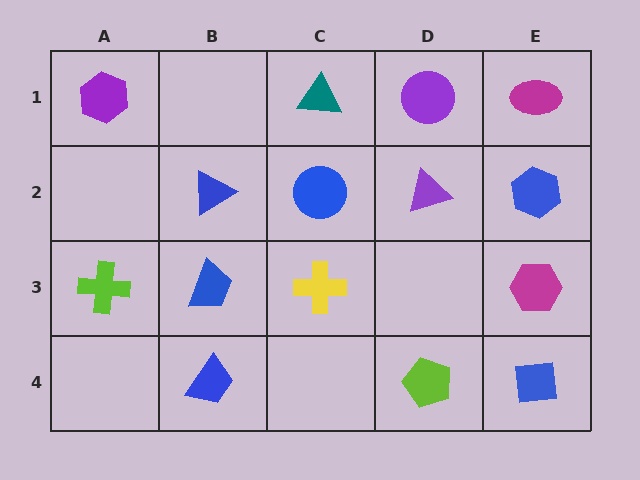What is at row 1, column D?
A purple circle.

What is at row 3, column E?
A magenta hexagon.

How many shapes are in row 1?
4 shapes.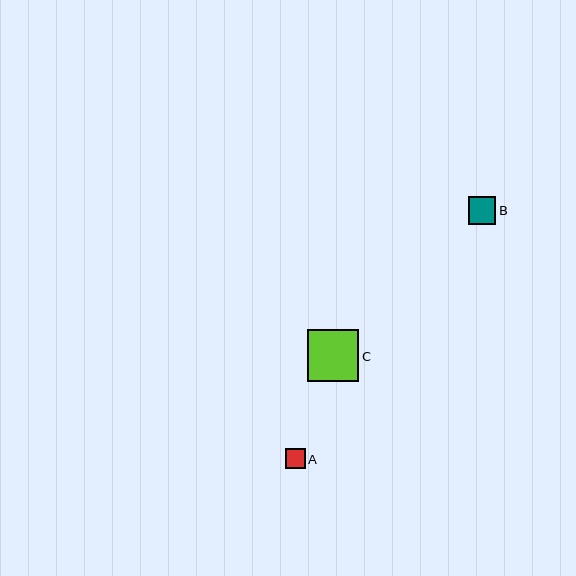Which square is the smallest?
Square A is the smallest with a size of approximately 20 pixels.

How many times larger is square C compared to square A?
Square C is approximately 2.6 times the size of square A.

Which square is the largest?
Square C is the largest with a size of approximately 52 pixels.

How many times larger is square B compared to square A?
Square B is approximately 1.4 times the size of square A.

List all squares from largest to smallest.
From largest to smallest: C, B, A.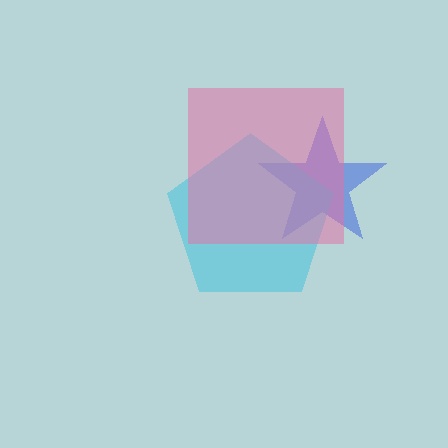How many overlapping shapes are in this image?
There are 3 overlapping shapes in the image.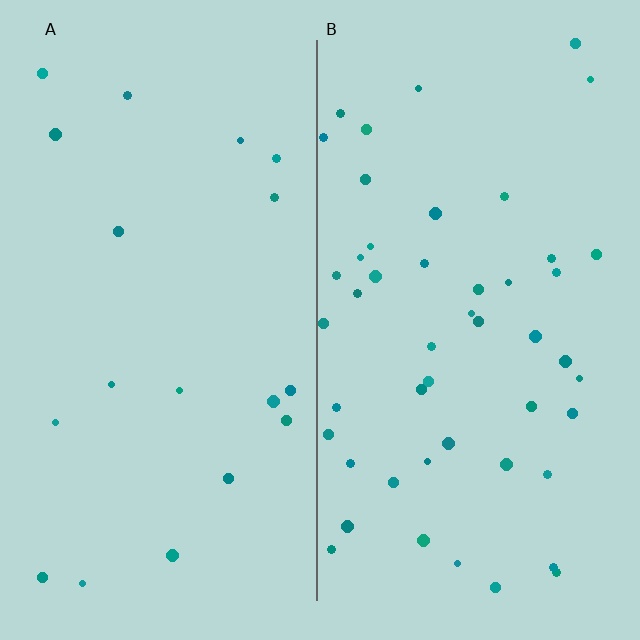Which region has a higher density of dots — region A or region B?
B (the right).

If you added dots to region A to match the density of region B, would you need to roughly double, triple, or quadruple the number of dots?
Approximately triple.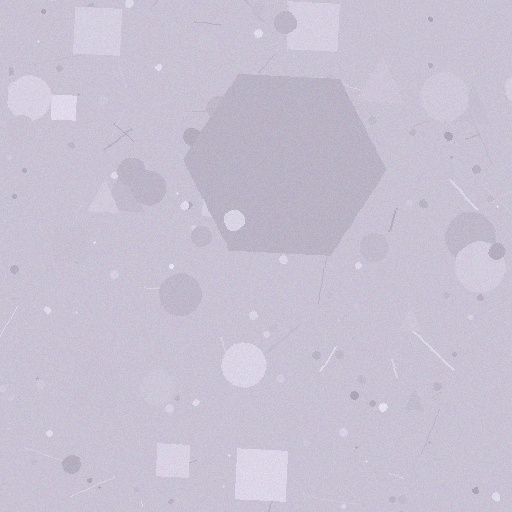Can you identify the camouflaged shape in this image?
The camouflaged shape is a hexagon.